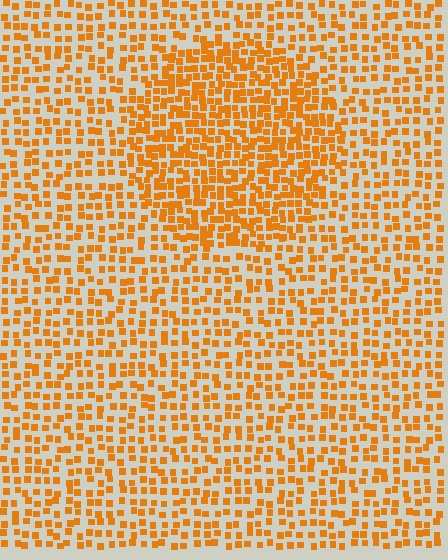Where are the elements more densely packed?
The elements are more densely packed inside the circle boundary.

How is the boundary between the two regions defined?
The boundary is defined by a change in element density (approximately 1.7x ratio). All elements are the same color, size, and shape.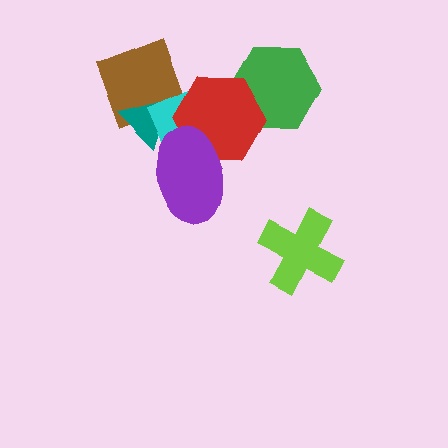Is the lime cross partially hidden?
No, no other shape covers it.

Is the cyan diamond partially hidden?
Yes, it is partially covered by another shape.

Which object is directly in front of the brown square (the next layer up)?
The teal triangle is directly in front of the brown square.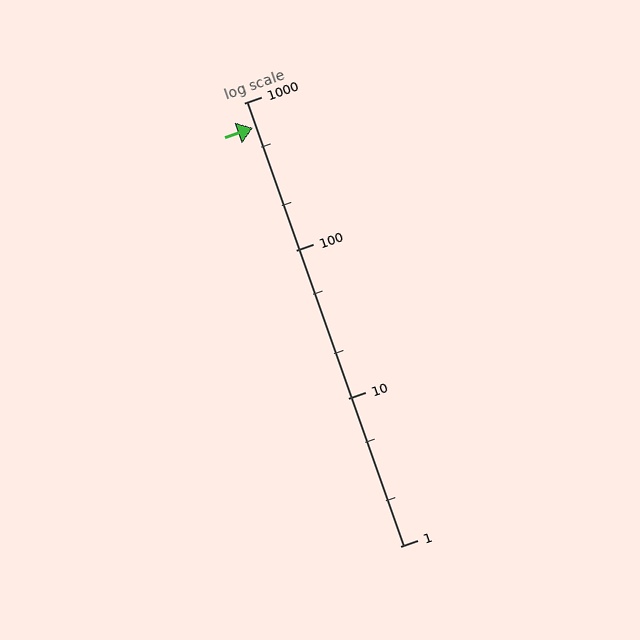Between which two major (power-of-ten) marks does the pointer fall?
The pointer is between 100 and 1000.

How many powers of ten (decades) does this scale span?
The scale spans 3 decades, from 1 to 1000.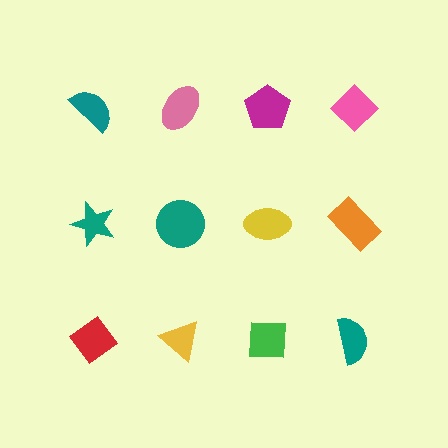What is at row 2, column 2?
A teal circle.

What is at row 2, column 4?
An orange rectangle.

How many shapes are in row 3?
4 shapes.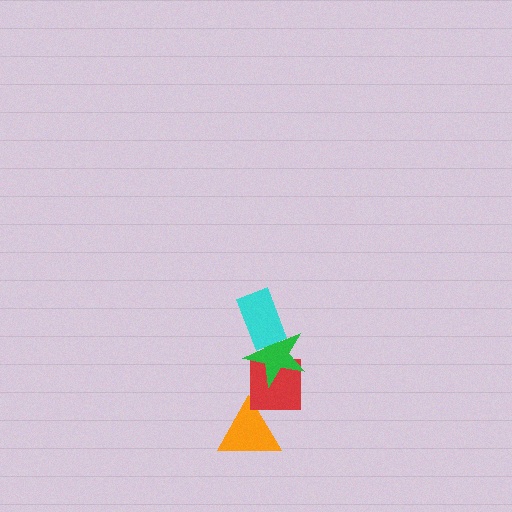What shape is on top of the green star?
The cyan rectangle is on top of the green star.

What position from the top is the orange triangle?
The orange triangle is 4th from the top.